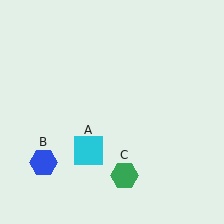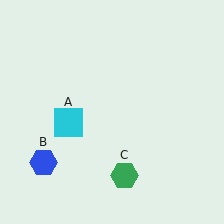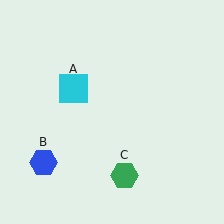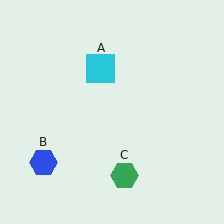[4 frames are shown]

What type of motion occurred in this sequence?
The cyan square (object A) rotated clockwise around the center of the scene.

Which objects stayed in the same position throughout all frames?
Blue hexagon (object B) and green hexagon (object C) remained stationary.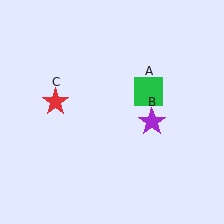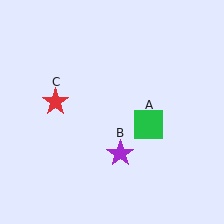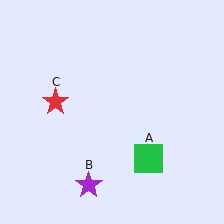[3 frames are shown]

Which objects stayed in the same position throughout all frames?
Red star (object C) remained stationary.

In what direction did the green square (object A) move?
The green square (object A) moved down.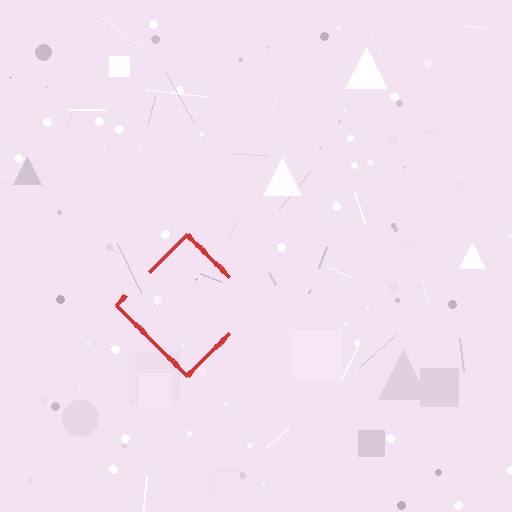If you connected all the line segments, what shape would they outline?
They would outline a diamond.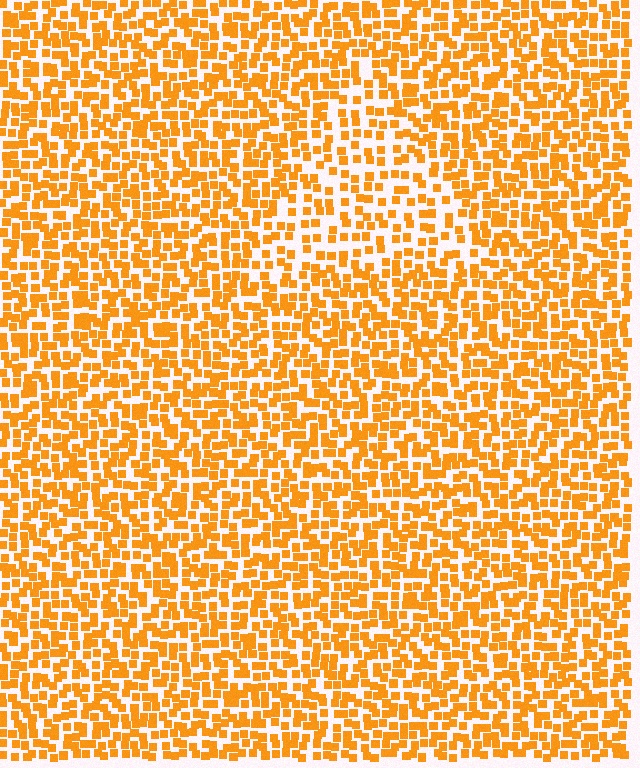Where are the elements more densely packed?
The elements are more densely packed outside the triangle boundary.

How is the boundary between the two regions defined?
The boundary is defined by a change in element density (approximately 1.7x ratio). All elements are the same color, size, and shape.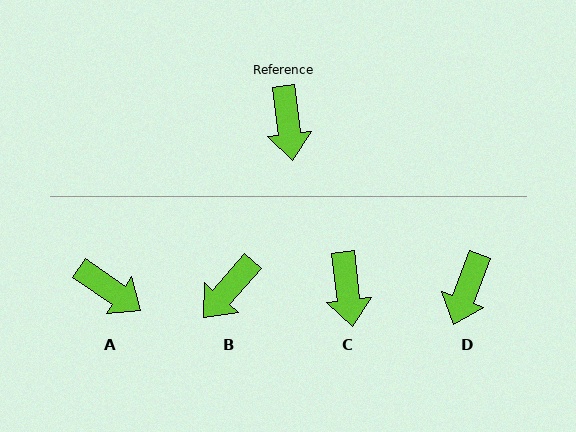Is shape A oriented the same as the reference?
No, it is off by about 48 degrees.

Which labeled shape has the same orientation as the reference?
C.